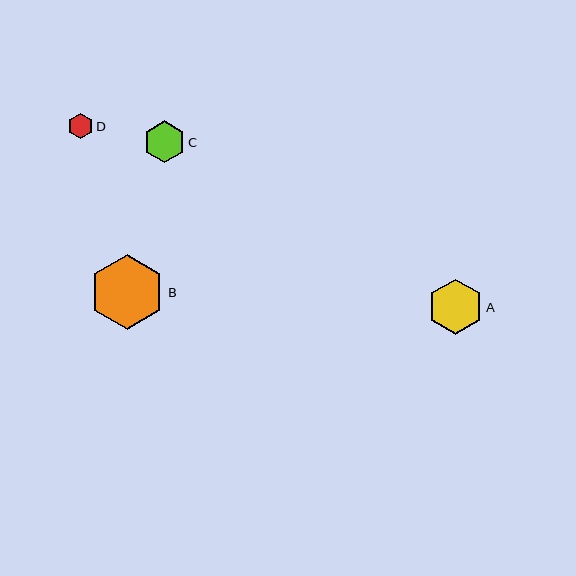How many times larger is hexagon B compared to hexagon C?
Hexagon B is approximately 1.8 times the size of hexagon C.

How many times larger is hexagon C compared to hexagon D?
Hexagon C is approximately 1.6 times the size of hexagon D.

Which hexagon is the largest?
Hexagon B is the largest with a size of approximately 75 pixels.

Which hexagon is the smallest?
Hexagon D is the smallest with a size of approximately 25 pixels.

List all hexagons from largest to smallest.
From largest to smallest: B, A, C, D.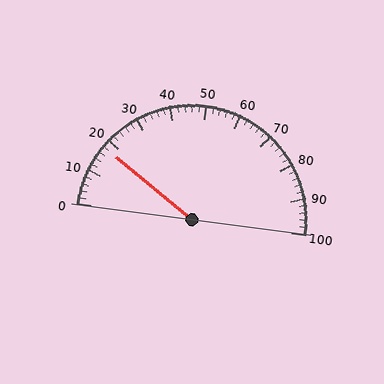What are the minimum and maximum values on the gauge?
The gauge ranges from 0 to 100.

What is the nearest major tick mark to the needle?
The nearest major tick mark is 20.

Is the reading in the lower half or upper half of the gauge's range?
The reading is in the lower half of the range (0 to 100).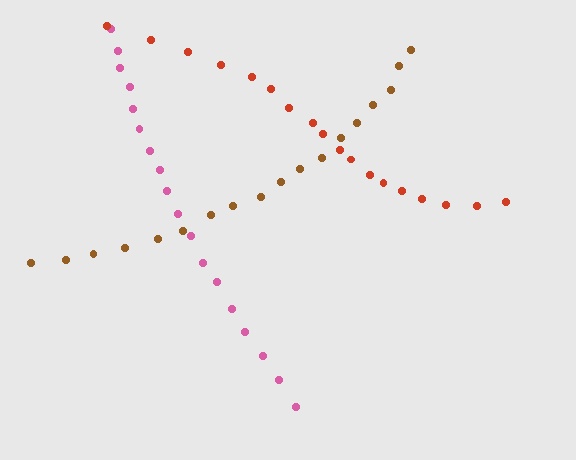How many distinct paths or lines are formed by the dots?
There are 3 distinct paths.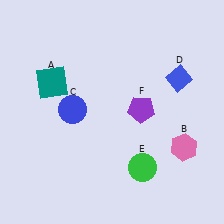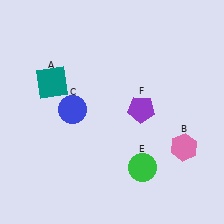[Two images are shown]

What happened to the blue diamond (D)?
The blue diamond (D) was removed in Image 2. It was in the top-right area of Image 1.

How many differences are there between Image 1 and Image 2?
There is 1 difference between the two images.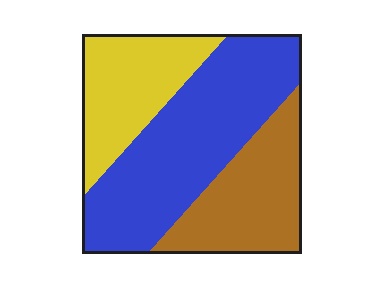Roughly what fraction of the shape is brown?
Brown covers around 30% of the shape.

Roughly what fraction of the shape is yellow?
Yellow takes up less than a quarter of the shape.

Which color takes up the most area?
Blue, at roughly 50%.